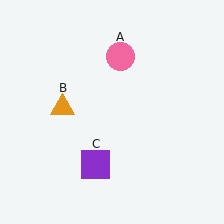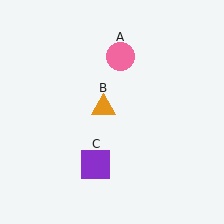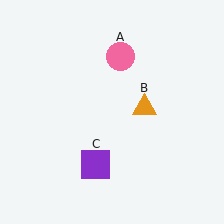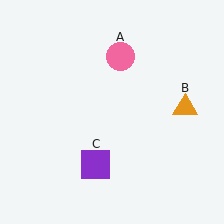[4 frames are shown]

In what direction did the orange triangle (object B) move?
The orange triangle (object B) moved right.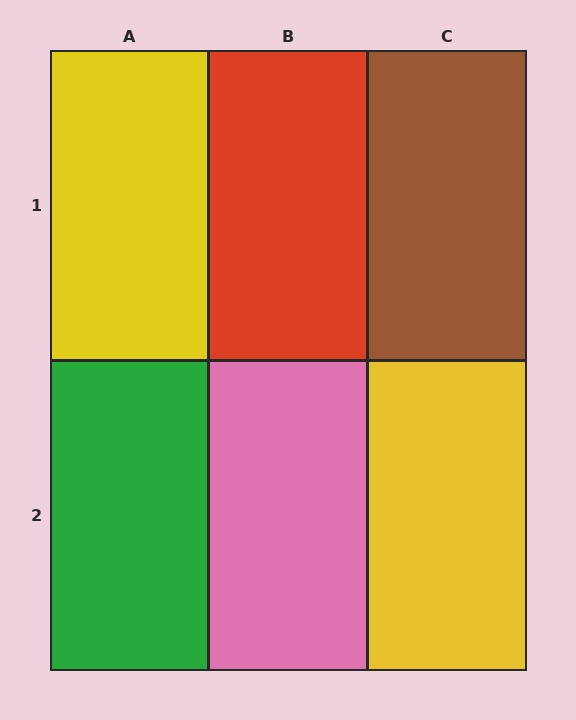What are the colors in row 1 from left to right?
Yellow, red, brown.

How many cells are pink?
1 cell is pink.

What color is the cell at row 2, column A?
Green.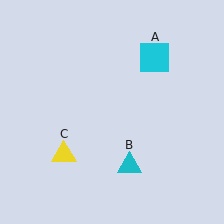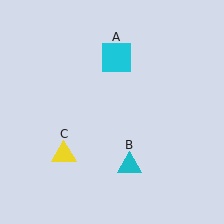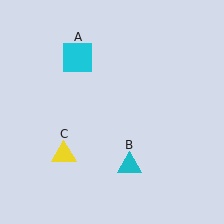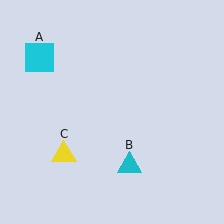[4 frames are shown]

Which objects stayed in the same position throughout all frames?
Cyan triangle (object B) and yellow triangle (object C) remained stationary.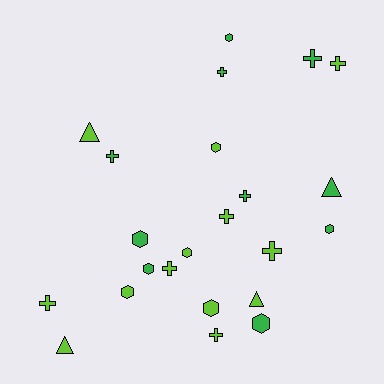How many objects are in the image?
There are 23 objects.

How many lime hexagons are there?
There are 4 lime hexagons.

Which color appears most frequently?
Lime, with 13 objects.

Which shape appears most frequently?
Cross, with 10 objects.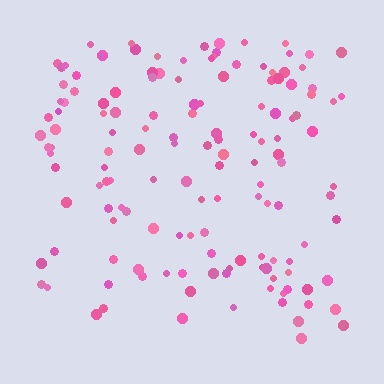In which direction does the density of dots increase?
From bottom to top, with the top side densest.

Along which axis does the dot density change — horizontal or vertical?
Vertical.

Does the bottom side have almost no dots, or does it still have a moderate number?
Still a moderate number, just noticeably fewer than the top.